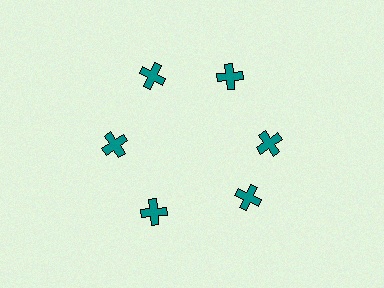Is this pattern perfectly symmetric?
No. The 6 teal crosses are arranged in a ring, but one element near the 5 o'clock position is rotated out of alignment along the ring, breaking the 6-fold rotational symmetry.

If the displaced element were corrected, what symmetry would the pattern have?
It would have 6-fold rotational symmetry — the pattern would map onto itself every 60 degrees.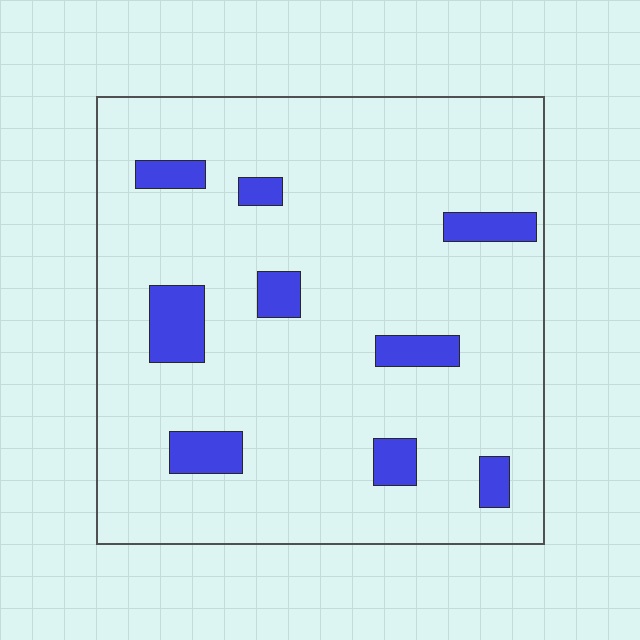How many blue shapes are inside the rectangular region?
9.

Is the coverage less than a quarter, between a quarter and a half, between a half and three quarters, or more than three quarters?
Less than a quarter.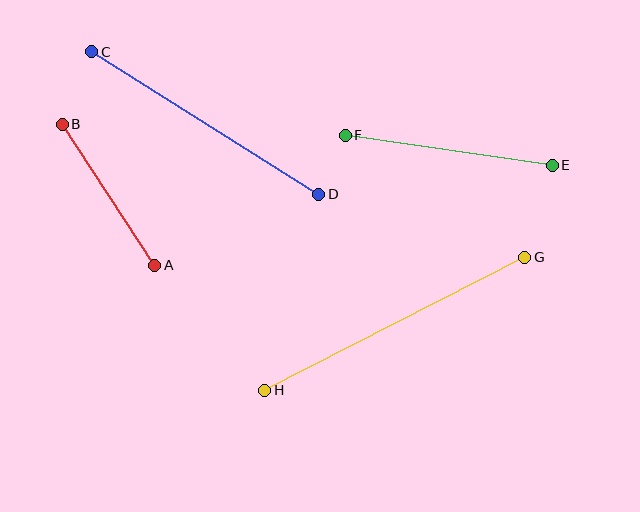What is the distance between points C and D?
The distance is approximately 268 pixels.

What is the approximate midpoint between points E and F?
The midpoint is at approximately (449, 150) pixels.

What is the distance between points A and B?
The distance is approximately 168 pixels.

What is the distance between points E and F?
The distance is approximately 209 pixels.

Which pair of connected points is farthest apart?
Points G and H are farthest apart.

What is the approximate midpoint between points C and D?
The midpoint is at approximately (205, 123) pixels.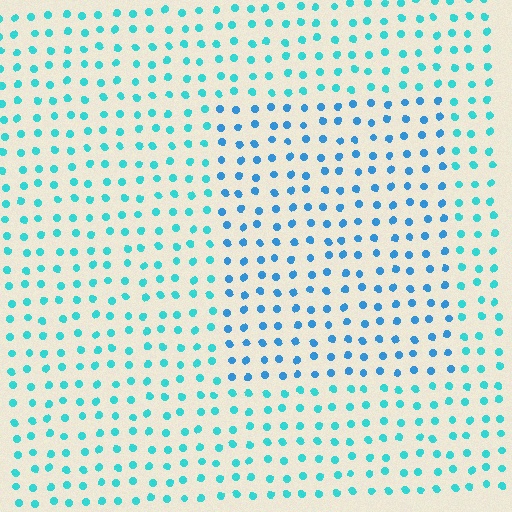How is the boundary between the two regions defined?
The boundary is defined purely by a slight shift in hue (about 26 degrees). Spacing, size, and orientation are identical on both sides.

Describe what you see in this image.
The image is filled with small cyan elements in a uniform arrangement. A rectangle-shaped region is visible where the elements are tinted to a slightly different hue, forming a subtle color boundary.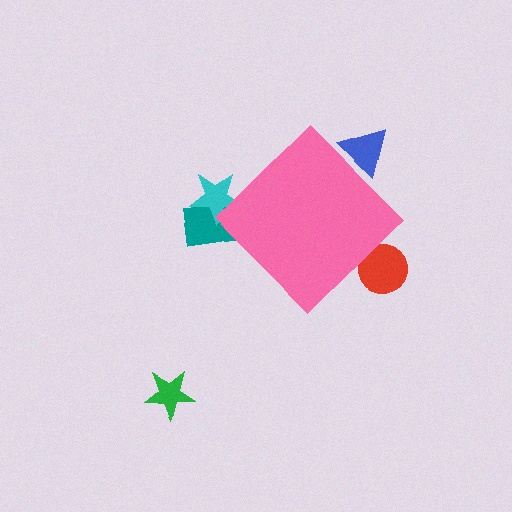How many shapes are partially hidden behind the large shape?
4 shapes are partially hidden.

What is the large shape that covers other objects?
A pink diamond.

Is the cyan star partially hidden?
Yes, the cyan star is partially hidden behind the pink diamond.